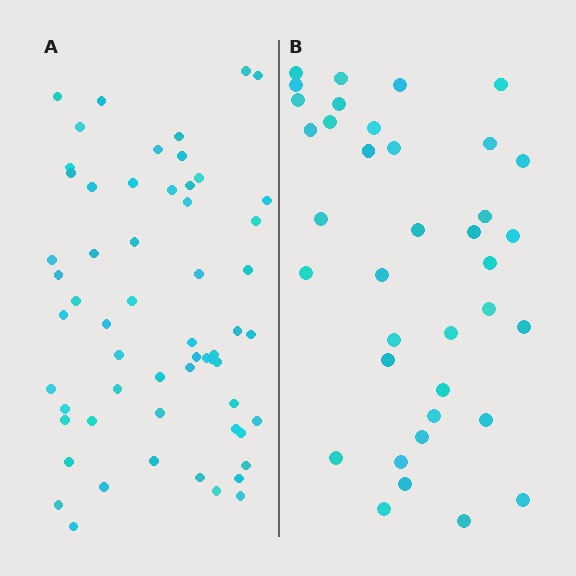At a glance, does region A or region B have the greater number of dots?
Region A (the left region) has more dots.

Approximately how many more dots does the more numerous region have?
Region A has approximately 20 more dots than region B.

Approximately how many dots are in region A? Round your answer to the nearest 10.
About 60 dots. (The exact count is 59, which rounds to 60.)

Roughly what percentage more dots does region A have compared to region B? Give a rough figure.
About 60% more.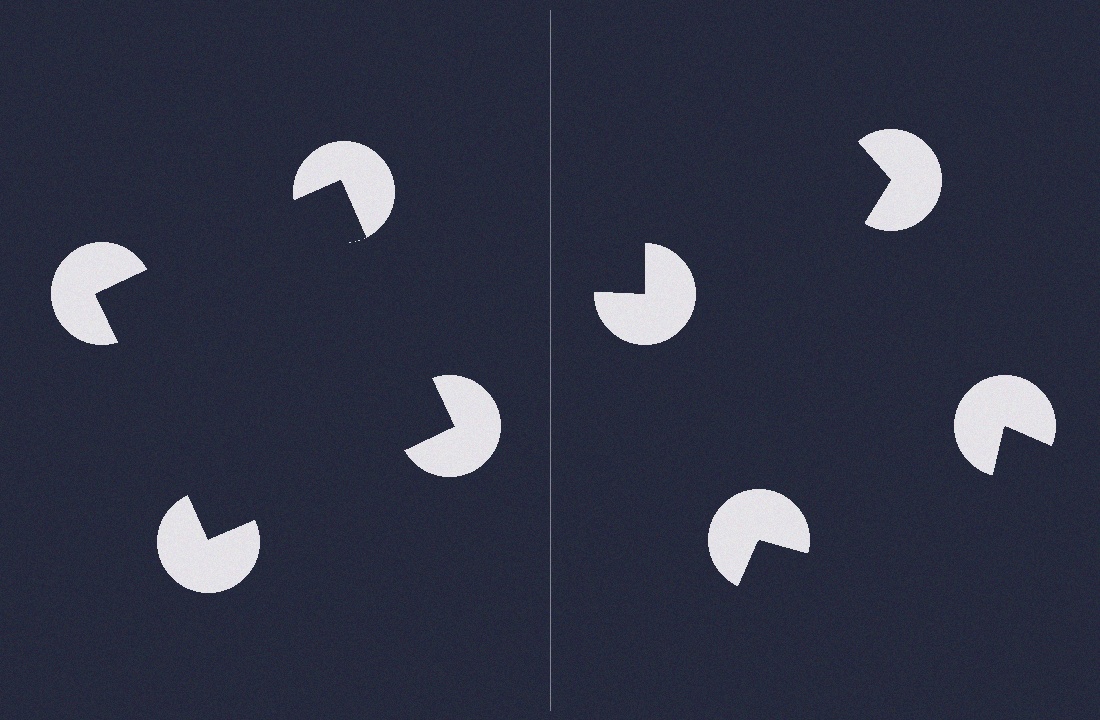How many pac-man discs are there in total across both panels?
8 — 4 on each side.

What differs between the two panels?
The pac-man discs are positioned identically on both sides; only the wedge orientations differ. On the left they align to a square; on the right they are misaligned.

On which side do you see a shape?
An illusory square appears on the left side. On the right side the wedge cuts are rotated, so no coherent shape forms.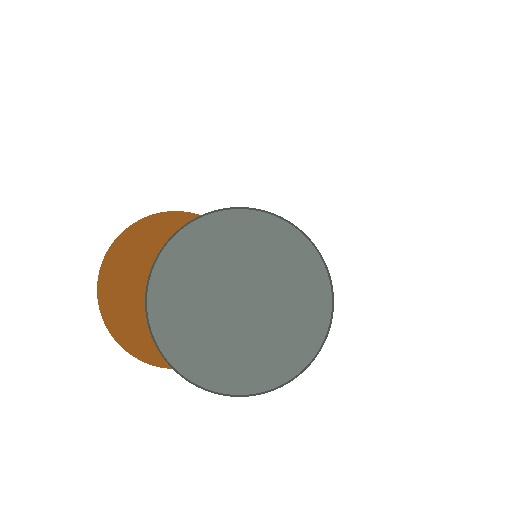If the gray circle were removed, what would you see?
You would see the complete brown circle.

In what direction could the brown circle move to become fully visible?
The brown circle could move left. That would shift it out from behind the gray circle entirely.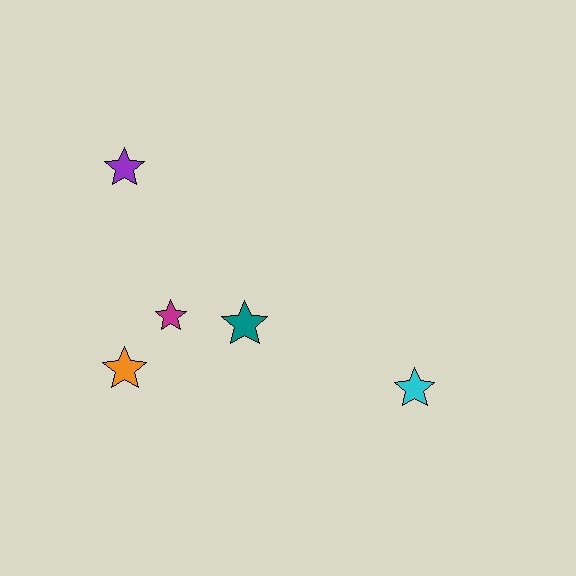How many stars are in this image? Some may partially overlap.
There are 5 stars.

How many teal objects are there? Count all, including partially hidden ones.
There is 1 teal object.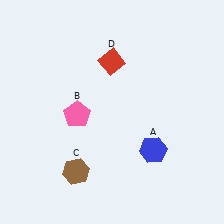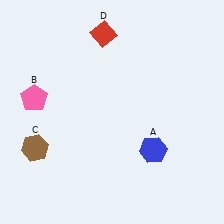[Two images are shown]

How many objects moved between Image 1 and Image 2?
3 objects moved between the two images.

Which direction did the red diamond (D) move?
The red diamond (D) moved up.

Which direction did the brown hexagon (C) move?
The brown hexagon (C) moved left.